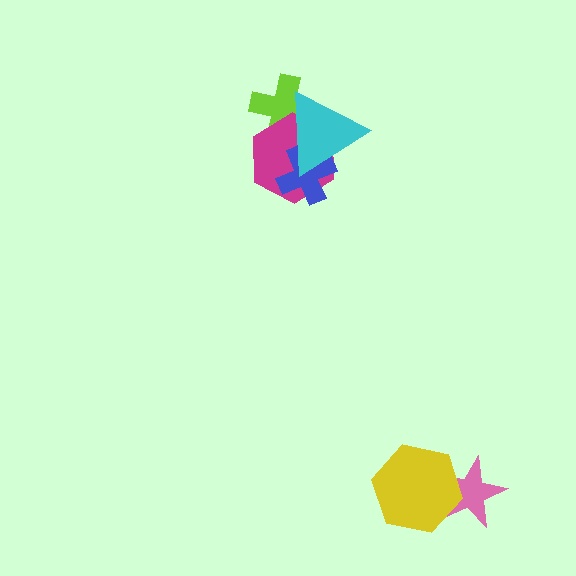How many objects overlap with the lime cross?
2 objects overlap with the lime cross.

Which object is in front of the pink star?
The yellow hexagon is in front of the pink star.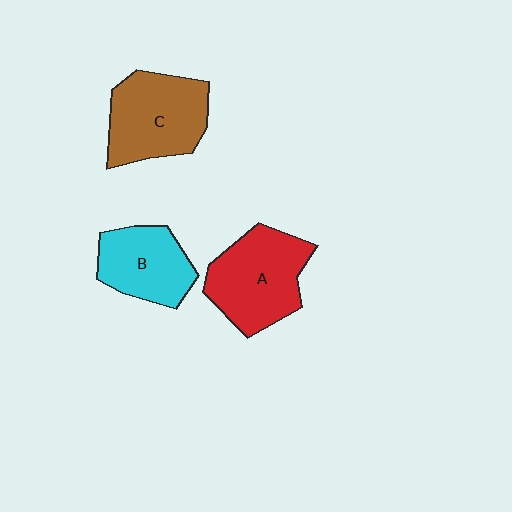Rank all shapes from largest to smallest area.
From largest to smallest: A (red), C (brown), B (cyan).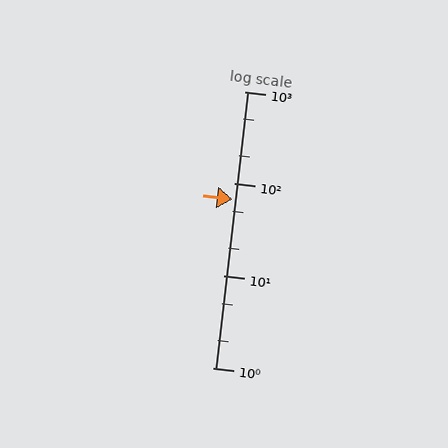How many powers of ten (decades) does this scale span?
The scale spans 3 decades, from 1 to 1000.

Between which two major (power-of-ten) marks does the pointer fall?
The pointer is between 10 and 100.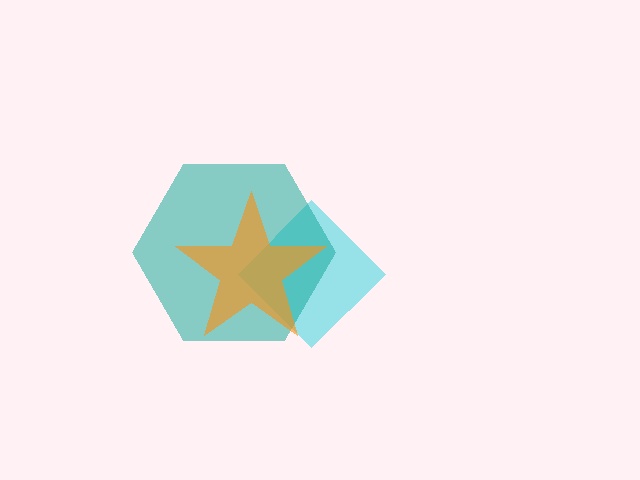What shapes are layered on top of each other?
The layered shapes are: a cyan diamond, a teal hexagon, an orange star.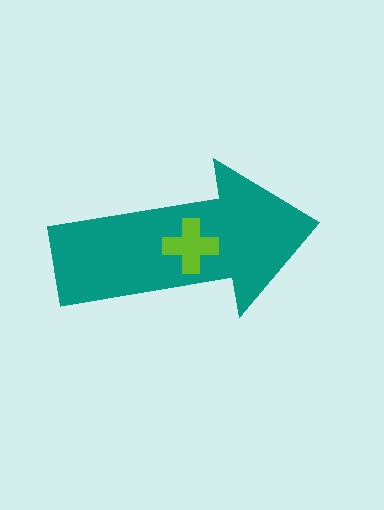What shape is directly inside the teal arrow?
The lime cross.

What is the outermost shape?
The teal arrow.